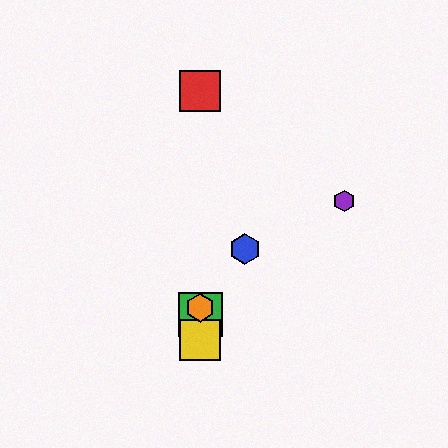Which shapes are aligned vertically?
The red square, the green square, the yellow square, the orange hexagon are aligned vertically.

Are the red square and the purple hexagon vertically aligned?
No, the red square is at x≈200 and the purple hexagon is at x≈344.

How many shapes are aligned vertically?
4 shapes (the red square, the green square, the yellow square, the orange hexagon) are aligned vertically.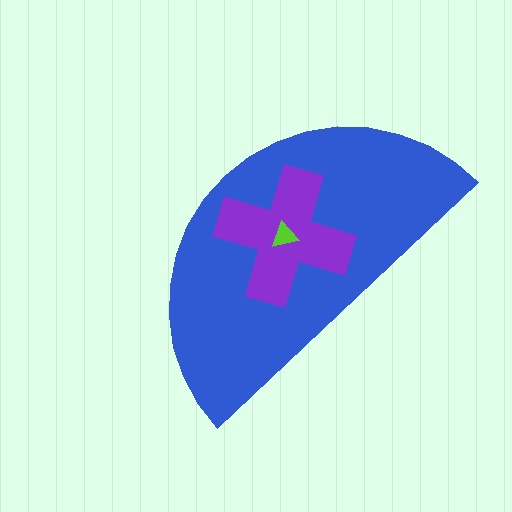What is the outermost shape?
The blue semicircle.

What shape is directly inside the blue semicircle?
The purple cross.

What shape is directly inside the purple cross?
The lime triangle.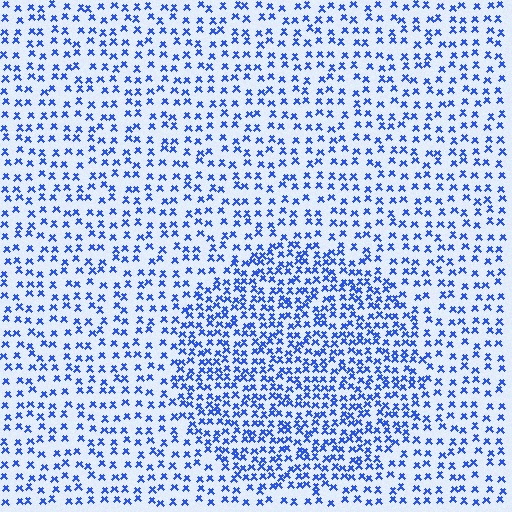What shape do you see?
I see a circle.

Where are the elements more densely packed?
The elements are more densely packed inside the circle boundary.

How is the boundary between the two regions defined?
The boundary is defined by a change in element density (approximately 1.8x ratio). All elements are the same color, size, and shape.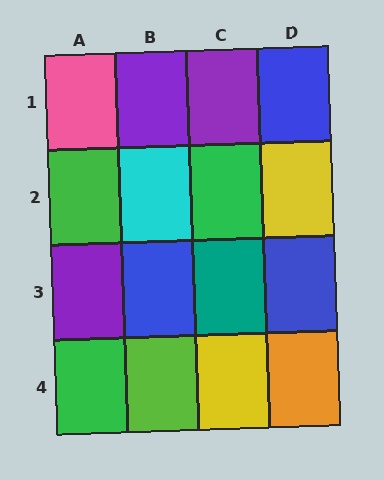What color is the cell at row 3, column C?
Teal.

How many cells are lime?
1 cell is lime.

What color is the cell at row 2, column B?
Cyan.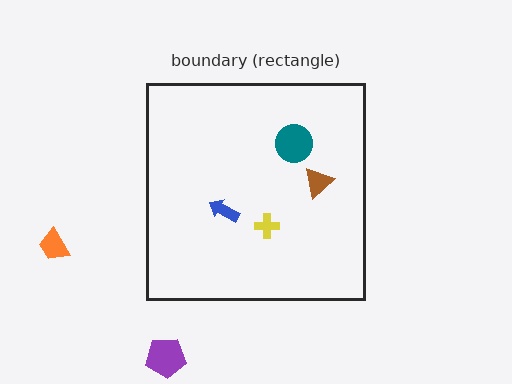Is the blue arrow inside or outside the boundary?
Inside.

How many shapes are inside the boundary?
4 inside, 2 outside.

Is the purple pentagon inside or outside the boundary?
Outside.